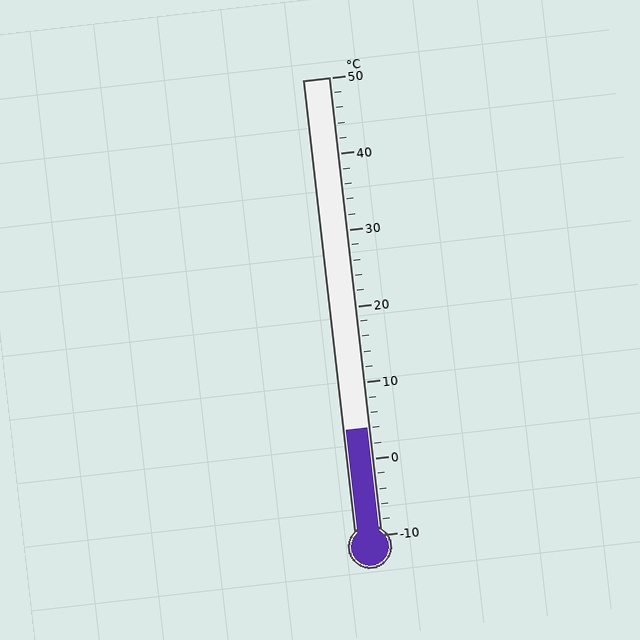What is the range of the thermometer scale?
The thermometer scale ranges from -10°C to 50°C.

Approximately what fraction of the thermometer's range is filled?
The thermometer is filled to approximately 25% of its range.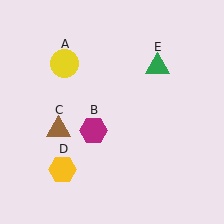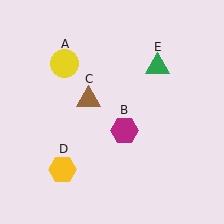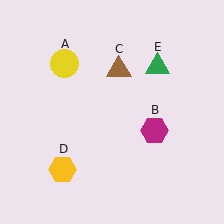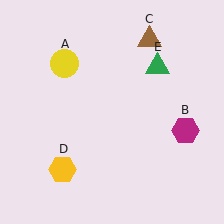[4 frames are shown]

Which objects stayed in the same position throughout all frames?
Yellow circle (object A) and yellow hexagon (object D) and green triangle (object E) remained stationary.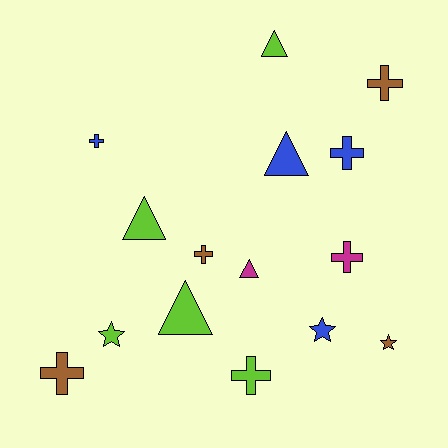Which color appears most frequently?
Lime, with 5 objects.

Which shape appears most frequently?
Cross, with 7 objects.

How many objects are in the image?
There are 15 objects.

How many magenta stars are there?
There are no magenta stars.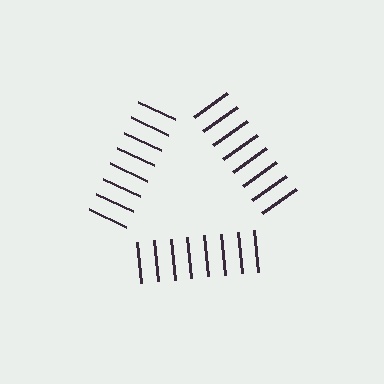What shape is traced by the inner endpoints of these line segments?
An illusory triangle — the line segments terminate on its edges but no continuous stroke is drawn.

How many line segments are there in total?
24 — 8 along each of the 3 edges.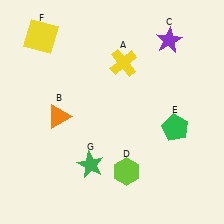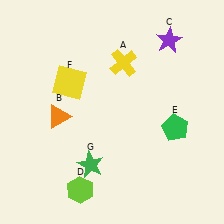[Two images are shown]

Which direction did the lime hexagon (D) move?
The lime hexagon (D) moved left.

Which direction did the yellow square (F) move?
The yellow square (F) moved down.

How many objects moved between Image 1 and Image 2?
2 objects moved between the two images.